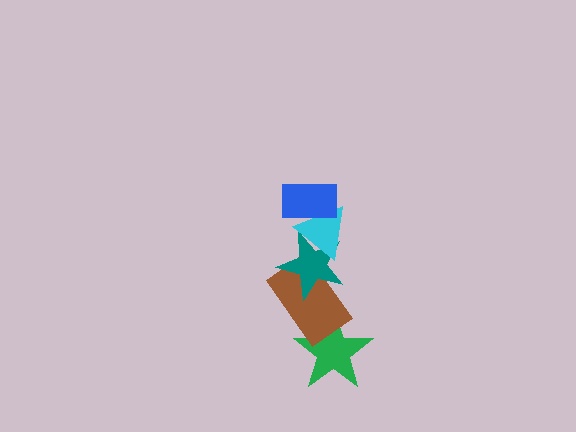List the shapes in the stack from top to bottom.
From top to bottom: the blue rectangle, the cyan triangle, the teal star, the brown rectangle, the green star.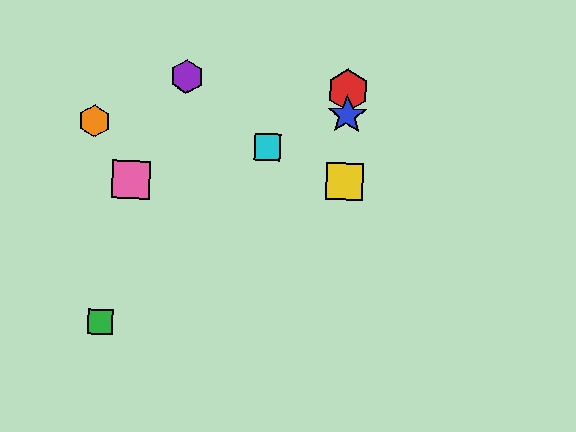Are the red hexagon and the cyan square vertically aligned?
No, the red hexagon is at x≈348 and the cyan square is at x≈267.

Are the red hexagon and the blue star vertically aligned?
Yes, both are at x≈348.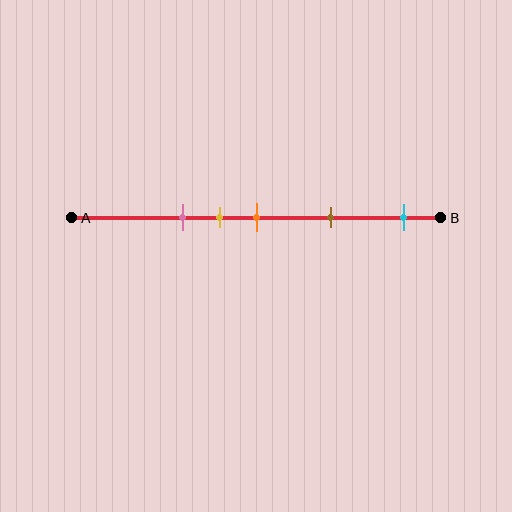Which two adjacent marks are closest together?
The yellow and orange marks are the closest adjacent pair.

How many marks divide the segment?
There are 5 marks dividing the segment.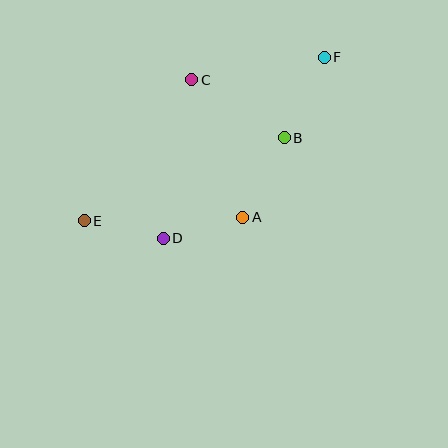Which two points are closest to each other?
Points D and E are closest to each other.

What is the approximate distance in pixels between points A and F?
The distance between A and F is approximately 179 pixels.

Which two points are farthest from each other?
Points E and F are farthest from each other.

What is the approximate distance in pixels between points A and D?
The distance between A and D is approximately 82 pixels.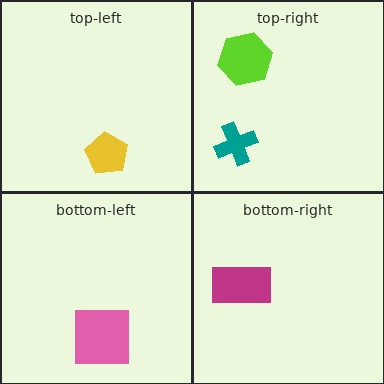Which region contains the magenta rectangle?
The bottom-right region.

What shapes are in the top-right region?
The teal cross, the lime hexagon.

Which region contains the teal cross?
The top-right region.